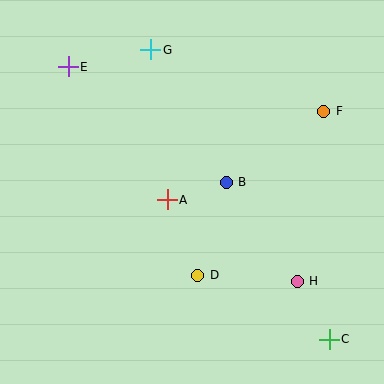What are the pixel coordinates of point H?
Point H is at (297, 281).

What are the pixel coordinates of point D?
Point D is at (198, 275).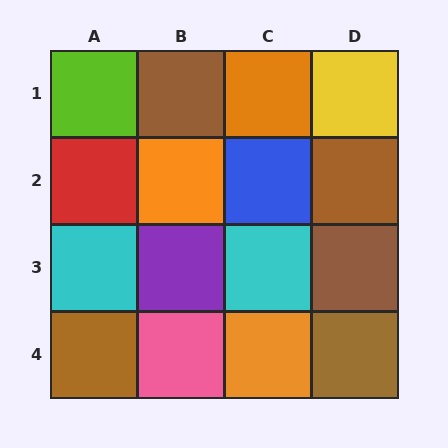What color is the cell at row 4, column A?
Brown.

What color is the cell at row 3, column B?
Purple.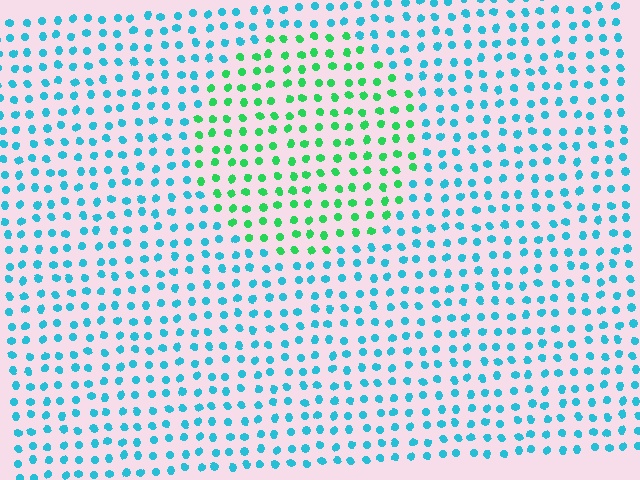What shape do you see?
I see a circle.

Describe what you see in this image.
The image is filled with small cyan elements in a uniform arrangement. A circle-shaped region is visible where the elements are tinted to a slightly different hue, forming a subtle color boundary.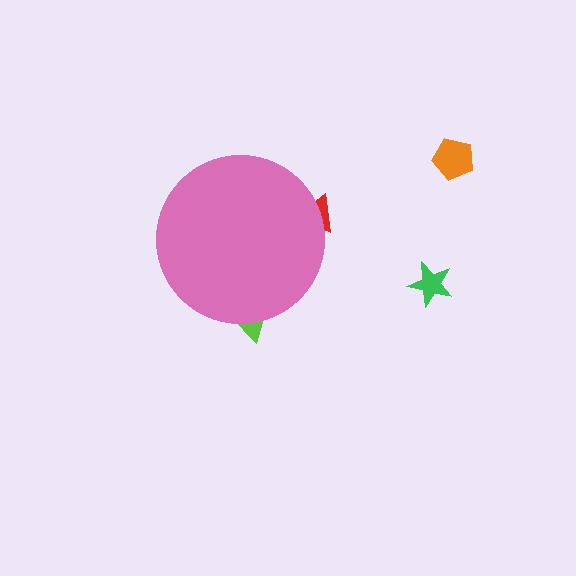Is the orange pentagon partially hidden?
No, the orange pentagon is fully visible.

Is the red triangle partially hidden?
Yes, the red triangle is partially hidden behind the pink circle.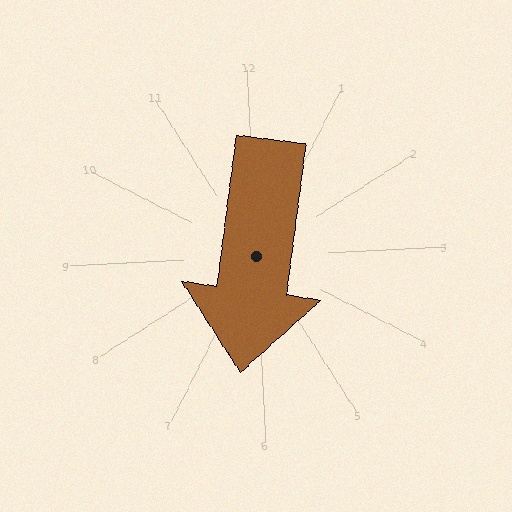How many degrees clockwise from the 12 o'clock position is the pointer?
Approximately 190 degrees.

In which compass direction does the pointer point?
South.